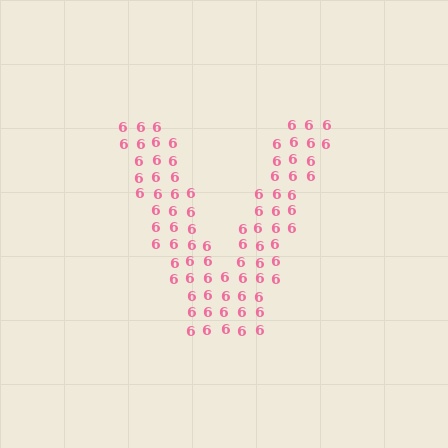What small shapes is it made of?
It is made of small digit 6's.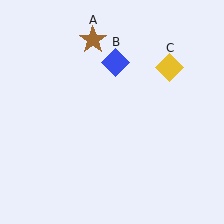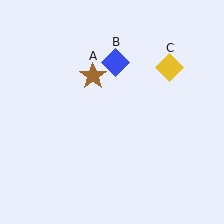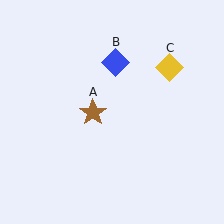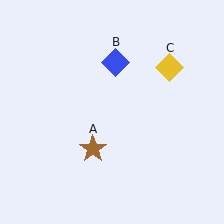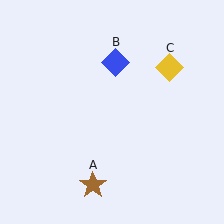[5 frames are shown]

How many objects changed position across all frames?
1 object changed position: brown star (object A).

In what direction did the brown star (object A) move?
The brown star (object A) moved down.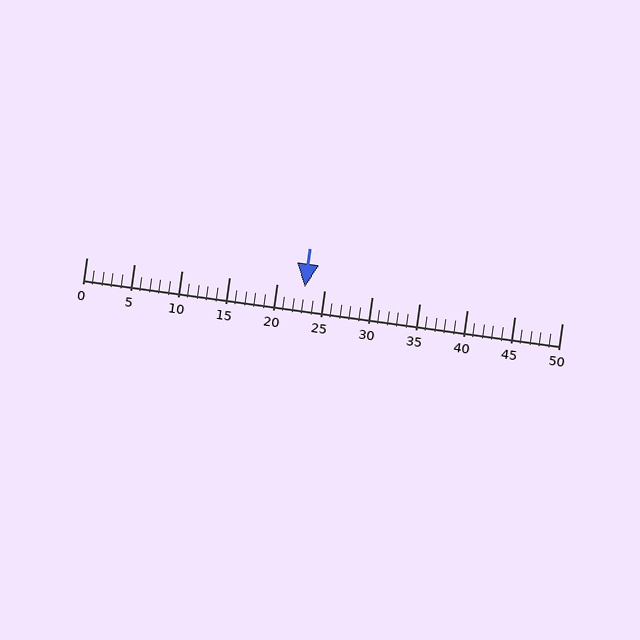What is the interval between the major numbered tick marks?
The major tick marks are spaced 5 units apart.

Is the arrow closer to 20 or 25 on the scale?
The arrow is closer to 25.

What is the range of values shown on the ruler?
The ruler shows values from 0 to 50.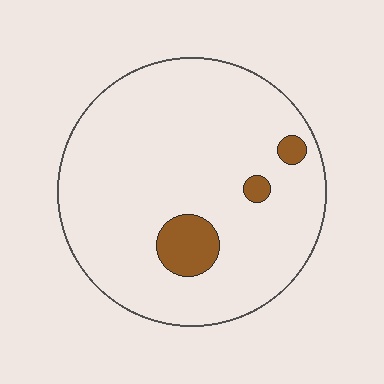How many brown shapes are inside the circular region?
3.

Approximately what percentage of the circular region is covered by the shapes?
Approximately 10%.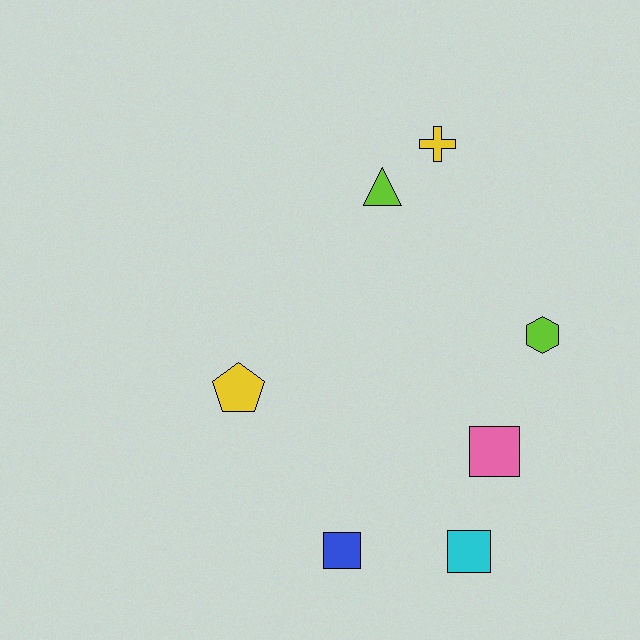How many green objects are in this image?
There are no green objects.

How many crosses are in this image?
There is 1 cross.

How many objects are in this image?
There are 7 objects.